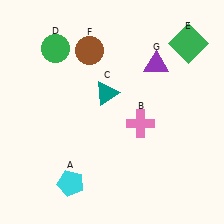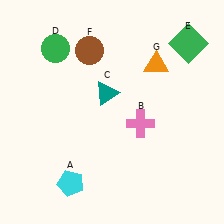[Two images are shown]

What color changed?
The triangle (G) changed from purple in Image 1 to orange in Image 2.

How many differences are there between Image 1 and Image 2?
There is 1 difference between the two images.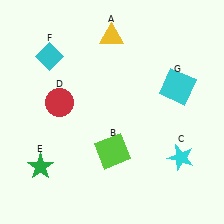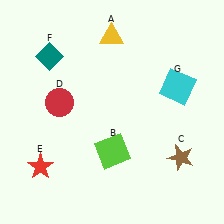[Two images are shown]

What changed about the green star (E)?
In Image 1, E is green. In Image 2, it changed to red.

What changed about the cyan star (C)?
In Image 1, C is cyan. In Image 2, it changed to brown.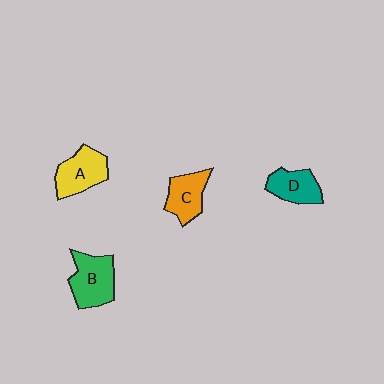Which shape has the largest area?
Shape B (green).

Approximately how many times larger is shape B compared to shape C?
Approximately 1.3 times.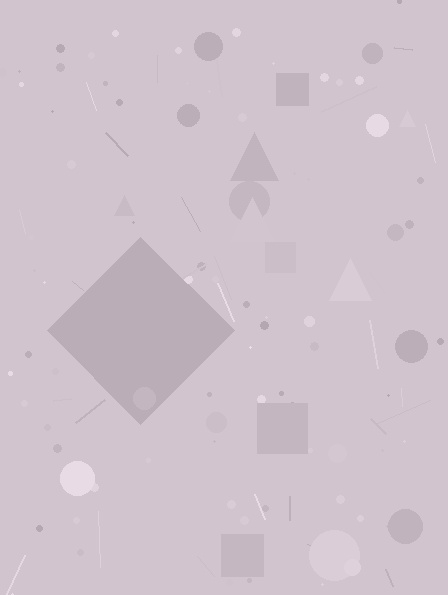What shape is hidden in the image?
A diamond is hidden in the image.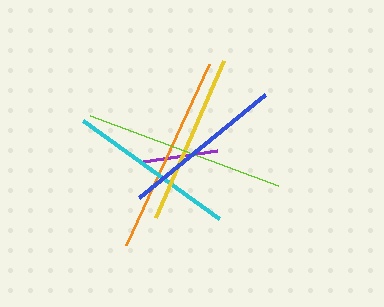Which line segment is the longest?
The lime line is the longest at approximately 201 pixels.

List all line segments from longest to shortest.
From longest to shortest: lime, orange, yellow, cyan, blue, purple.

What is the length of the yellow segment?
The yellow segment is approximately 171 pixels long.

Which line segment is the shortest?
The purple line is the shortest at approximately 74 pixels.